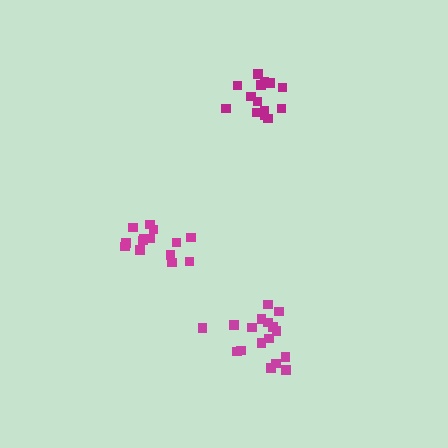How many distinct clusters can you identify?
There are 3 distinct clusters.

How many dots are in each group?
Group 1: 14 dots, Group 2: 17 dots, Group 3: 14 dots (45 total).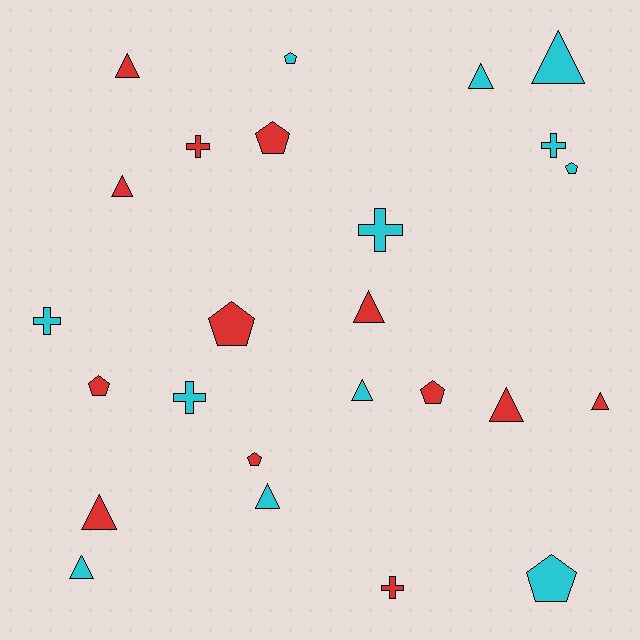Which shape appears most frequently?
Triangle, with 11 objects.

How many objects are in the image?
There are 25 objects.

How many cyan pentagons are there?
There are 3 cyan pentagons.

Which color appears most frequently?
Red, with 13 objects.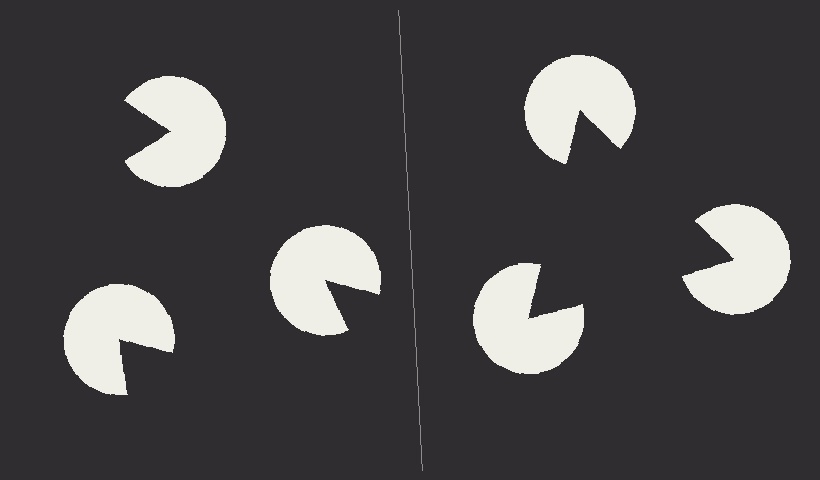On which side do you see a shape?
An illusory triangle appears on the right side. On the left side the wedge cuts are rotated, so no coherent shape forms.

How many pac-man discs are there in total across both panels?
6 — 3 on each side.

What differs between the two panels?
The pac-man discs are positioned identically on both sides; only the wedge orientations differ. On the right they align to a triangle; on the left they are misaligned.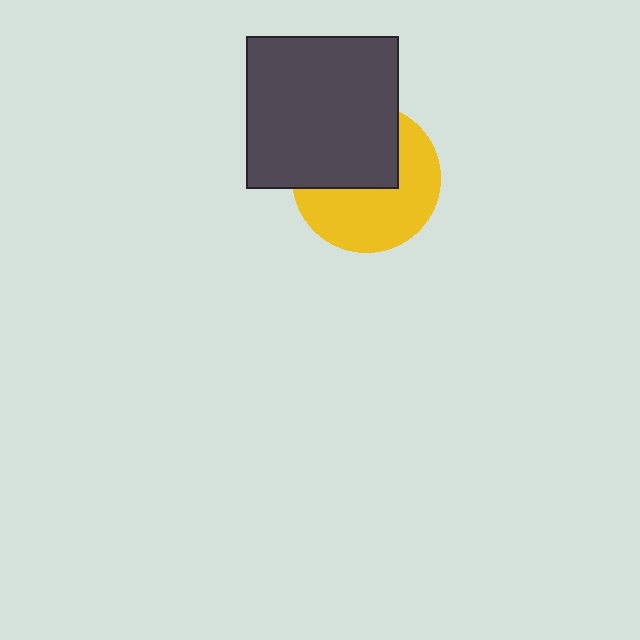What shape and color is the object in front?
The object in front is a dark gray square.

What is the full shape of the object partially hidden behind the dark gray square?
The partially hidden object is a yellow circle.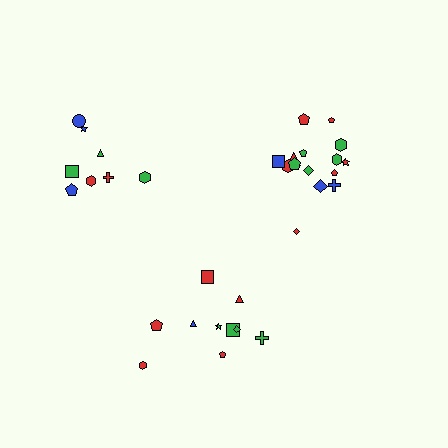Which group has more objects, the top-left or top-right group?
The top-right group.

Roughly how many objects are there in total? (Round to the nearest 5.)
Roughly 35 objects in total.